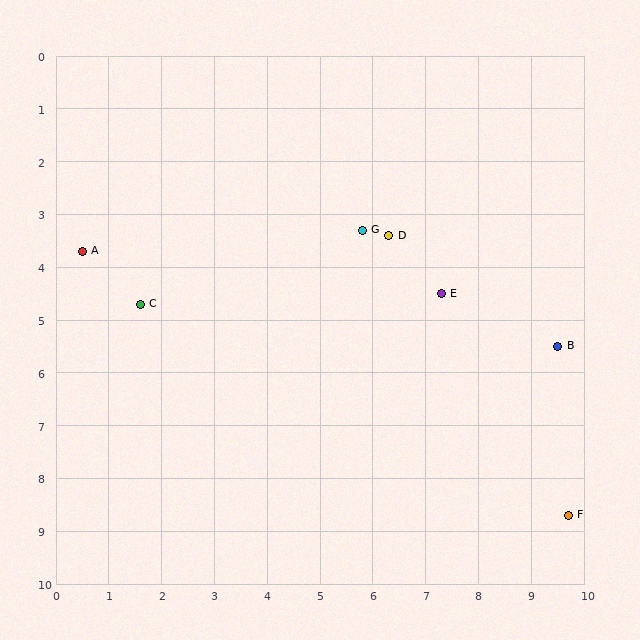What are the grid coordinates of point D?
Point D is at approximately (6.3, 3.4).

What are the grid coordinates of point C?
Point C is at approximately (1.6, 4.7).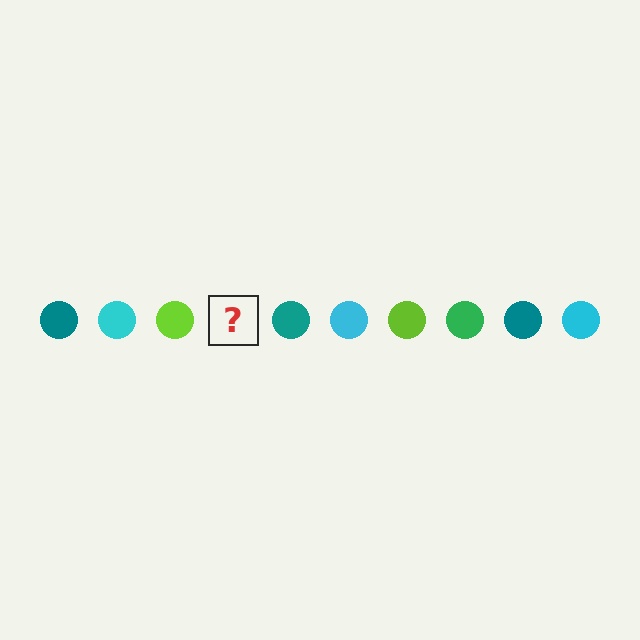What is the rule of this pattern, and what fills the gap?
The rule is that the pattern cycles through teal, cyan, lime, green circles. The gap should be filled with a green circle.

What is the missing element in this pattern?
The missing element is a green circle.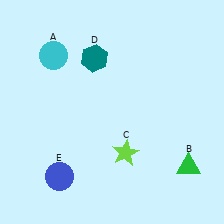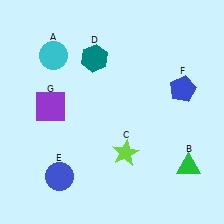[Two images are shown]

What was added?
A blue pentagon (F), a purple square (G) were added in Image 2.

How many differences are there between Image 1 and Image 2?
There are 2 differences between the two images.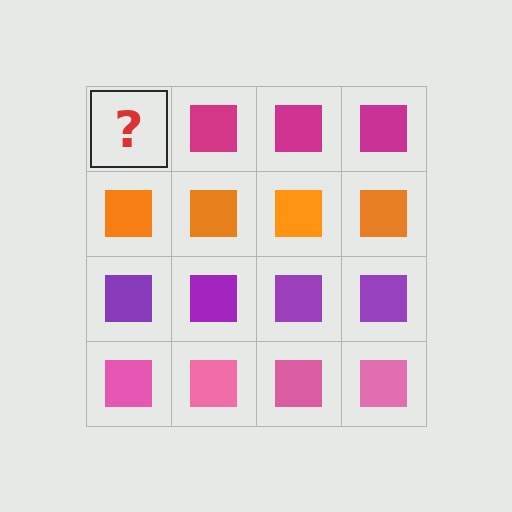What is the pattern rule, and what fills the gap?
The rule is that each row has a consistent color. The gap should be filled with a magenta square.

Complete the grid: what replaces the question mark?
The question mark should be replaced with a magenta square.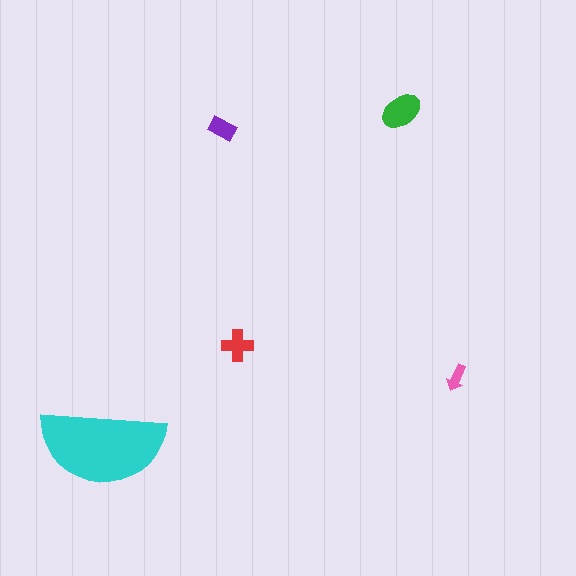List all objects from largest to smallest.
The cyan semicircle, the green ellipse, the red cross, the purple rectangle, the pink arrow.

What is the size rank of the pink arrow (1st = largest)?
5th.